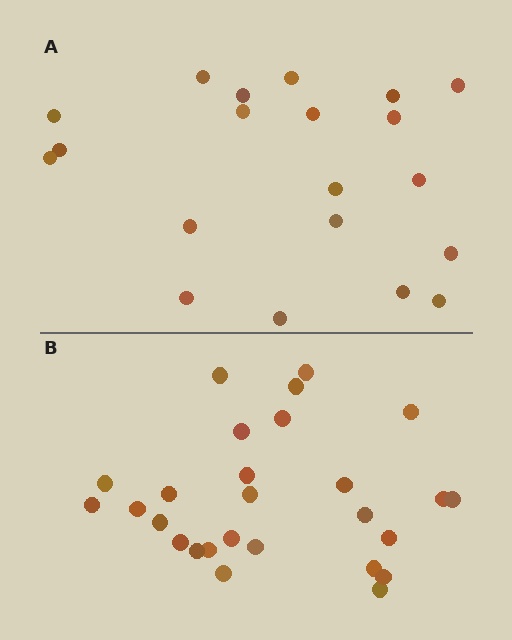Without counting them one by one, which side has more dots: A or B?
Region B (the bottom region) has more dots.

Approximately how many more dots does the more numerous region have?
Region B has roughly 8 or so more dots than region A.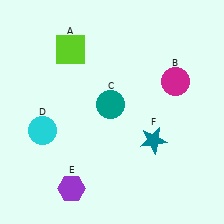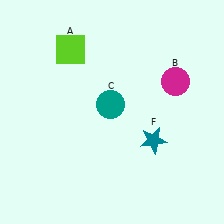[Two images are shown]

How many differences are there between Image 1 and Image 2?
There are 2 differences between the two images.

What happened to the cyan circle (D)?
The cyan circle (D) was removed in Image 2. It was in the bottom-left area of Image 1.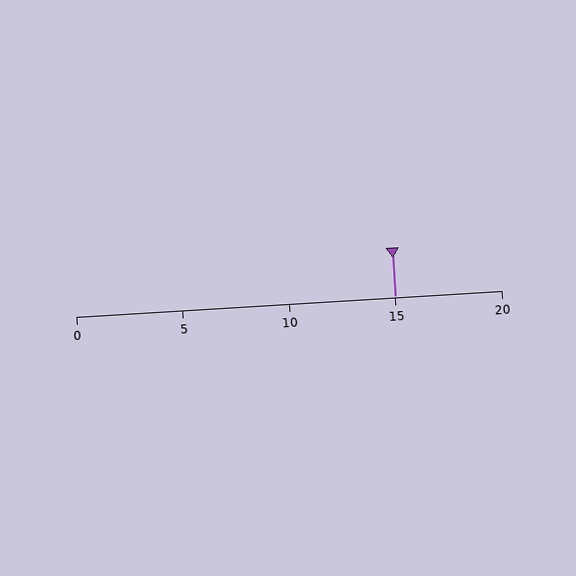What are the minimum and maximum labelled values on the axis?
The axis runs from 0 to 20.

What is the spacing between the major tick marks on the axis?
The major ticks are spaced 5 apart.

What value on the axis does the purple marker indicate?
The marker indicates approximately 15.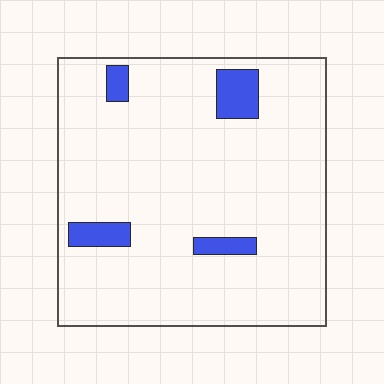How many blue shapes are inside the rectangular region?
4.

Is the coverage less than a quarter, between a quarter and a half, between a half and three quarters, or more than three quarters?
Less than a quarter.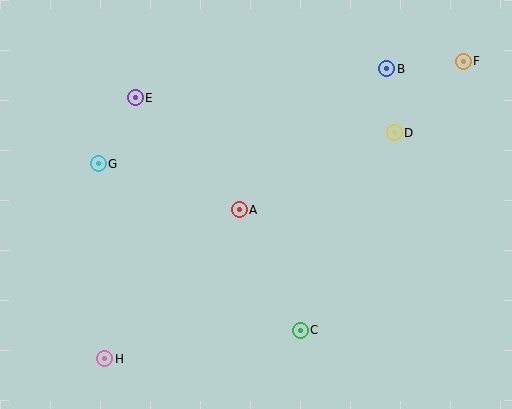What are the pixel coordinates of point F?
Point F is at (463, 61).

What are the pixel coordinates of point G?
Point G is at (98, 164).